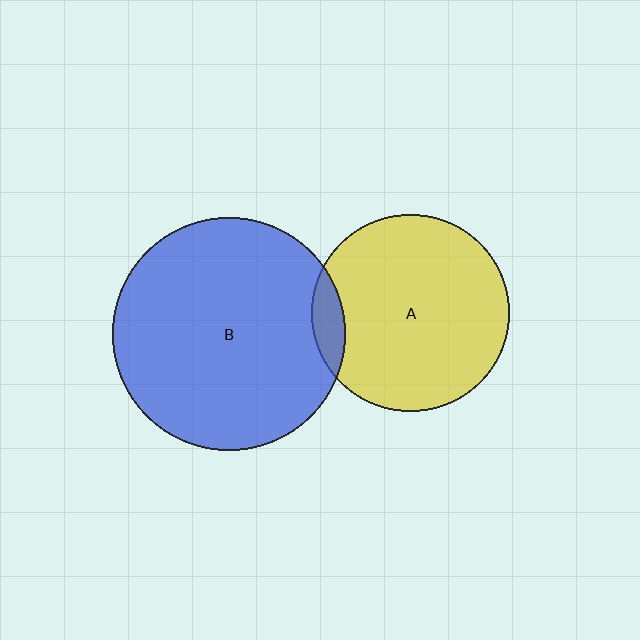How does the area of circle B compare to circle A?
Approximately 1.4 times.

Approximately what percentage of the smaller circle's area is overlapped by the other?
Approximately 10%.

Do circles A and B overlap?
Yes.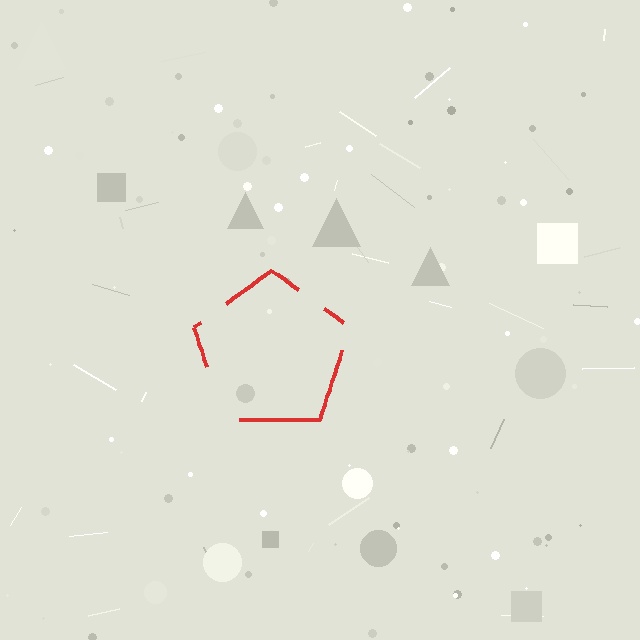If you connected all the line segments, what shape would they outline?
They would outline a pentagon.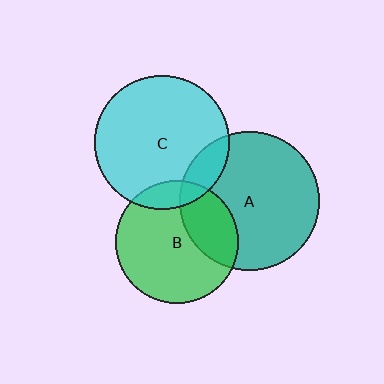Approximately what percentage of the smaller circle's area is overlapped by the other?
Approximately 30%.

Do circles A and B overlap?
Yes.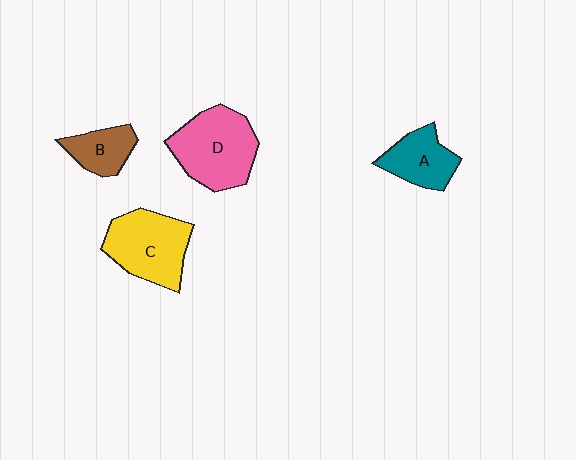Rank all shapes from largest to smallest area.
From largest to smallest: D (pink), C (yellow), A (teal), B (brown).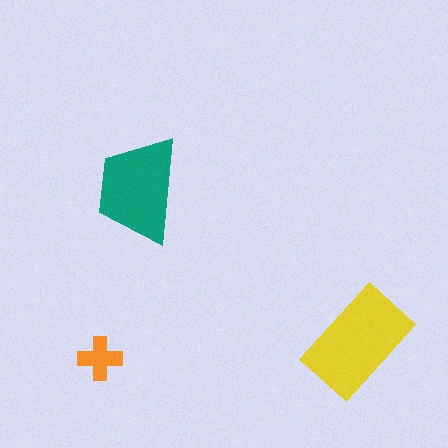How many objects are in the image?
There are 3 objects in the image.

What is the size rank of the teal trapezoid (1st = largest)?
2nd.